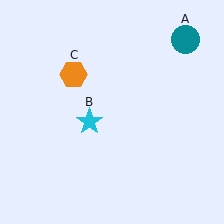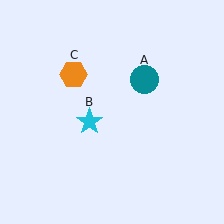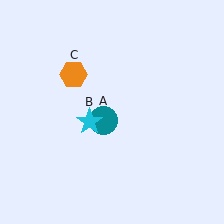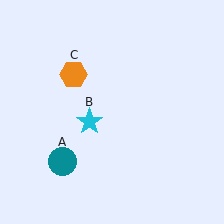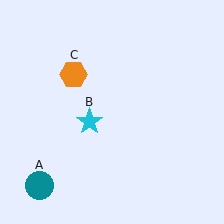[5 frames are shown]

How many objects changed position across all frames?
1 object changed position: teal circle (object A).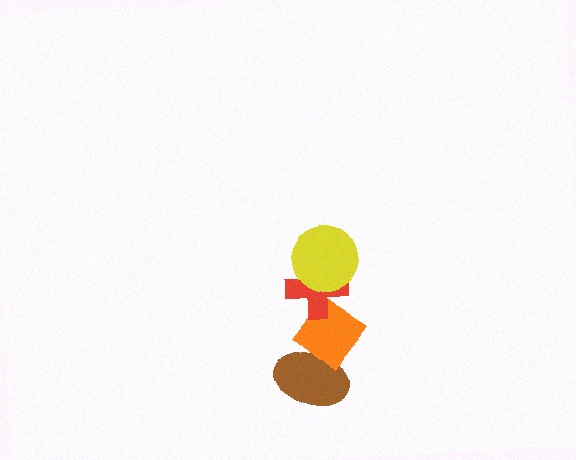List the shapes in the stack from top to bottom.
From top to bottom: the yellow circle, the red cross, the orange diamond, the brown ellipse.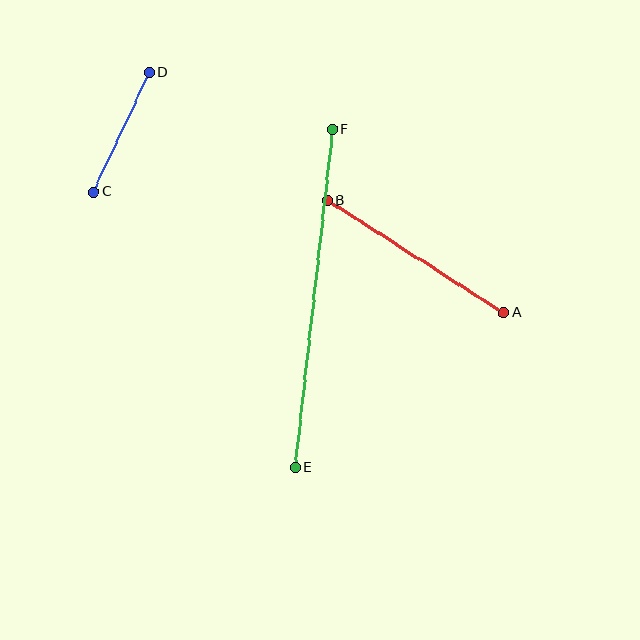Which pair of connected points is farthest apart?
Points E and F are farthest apart.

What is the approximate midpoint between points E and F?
The midpoint is at approximately (314, 299) pixels.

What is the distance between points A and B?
The distance is approximately 209 pixels.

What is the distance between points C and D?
The distance is approximately 132 pixels.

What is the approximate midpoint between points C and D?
The midpoint is at approximately (121, 132) pixels.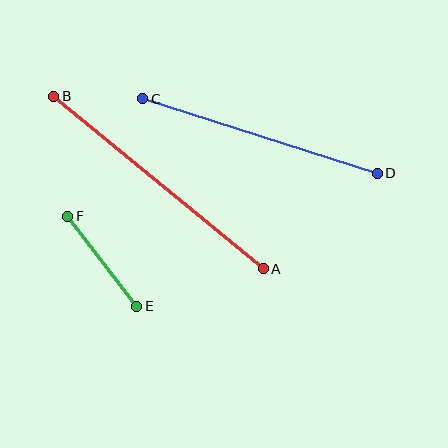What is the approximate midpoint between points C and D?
The midpoint is at approximately (260, 136) pixels.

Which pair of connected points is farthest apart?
Points A and B are farthest apart.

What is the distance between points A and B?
The distance is approximately 272 pixels.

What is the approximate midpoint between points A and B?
The midpoint is at approximately (159, 182) pixels.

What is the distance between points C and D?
The distance is approximately 246 pixels.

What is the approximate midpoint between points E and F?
The midpoint is at approximately (102, 261) pixels.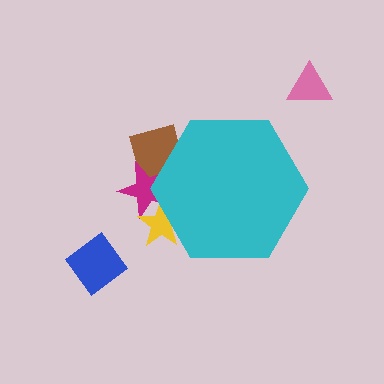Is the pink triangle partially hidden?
No, the pink triangle is fully visible.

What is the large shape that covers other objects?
A cyan hexagon.